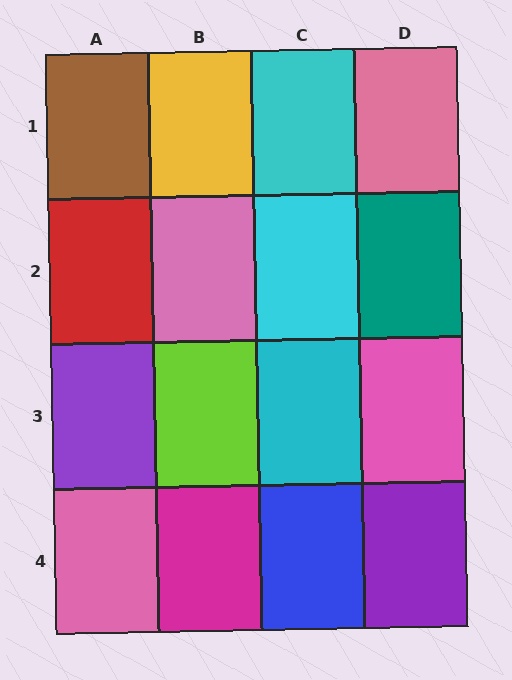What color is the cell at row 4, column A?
Pink.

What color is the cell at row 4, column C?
Blue.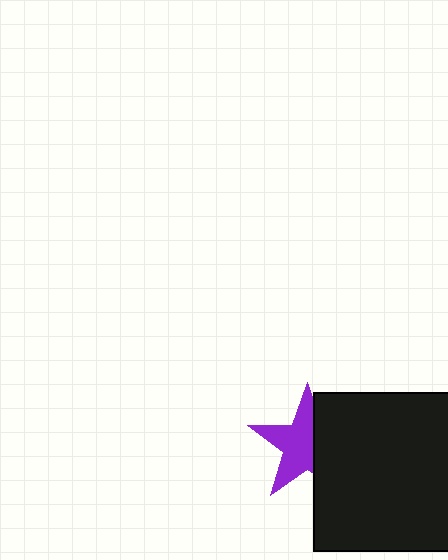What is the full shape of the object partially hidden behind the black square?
The partially hidden object is a purple star.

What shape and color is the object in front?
The object in front is a black square.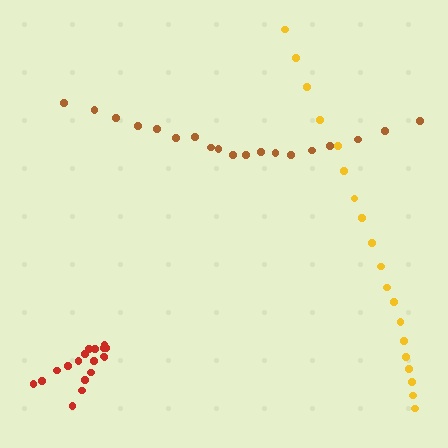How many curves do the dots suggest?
There are 3 distinct paths.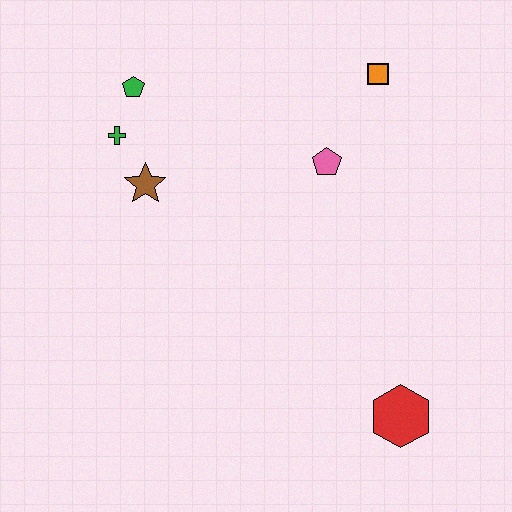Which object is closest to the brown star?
The green cross is closest to the brown star.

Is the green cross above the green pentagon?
No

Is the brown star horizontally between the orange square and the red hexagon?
No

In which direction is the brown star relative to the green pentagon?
The brown star is below the green pentagon.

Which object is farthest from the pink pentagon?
The red hexagon is farthest from the pink pentagon.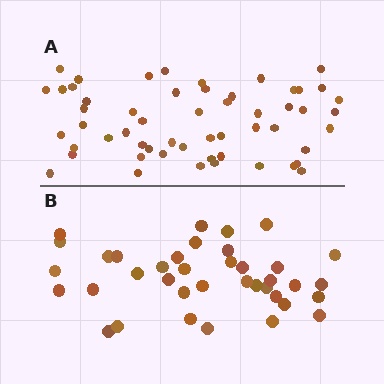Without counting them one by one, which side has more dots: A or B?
Region A (the top region) has more dots.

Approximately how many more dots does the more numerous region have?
Region A has approximately 15 more dots than region B.